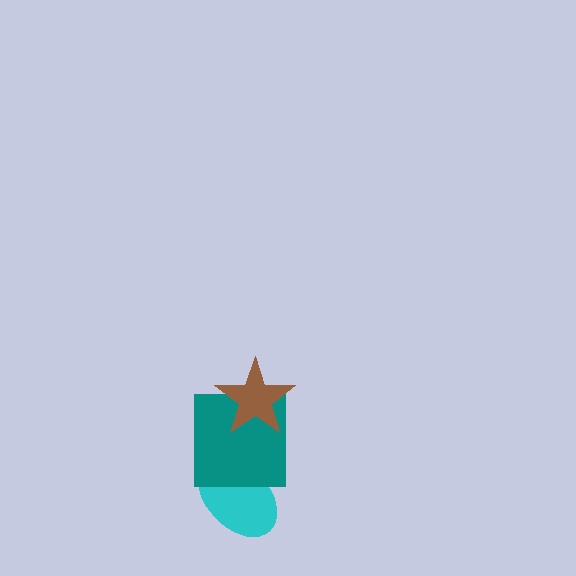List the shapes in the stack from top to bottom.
From top to bottom: the brown star, the teal square, the cyan ellipse.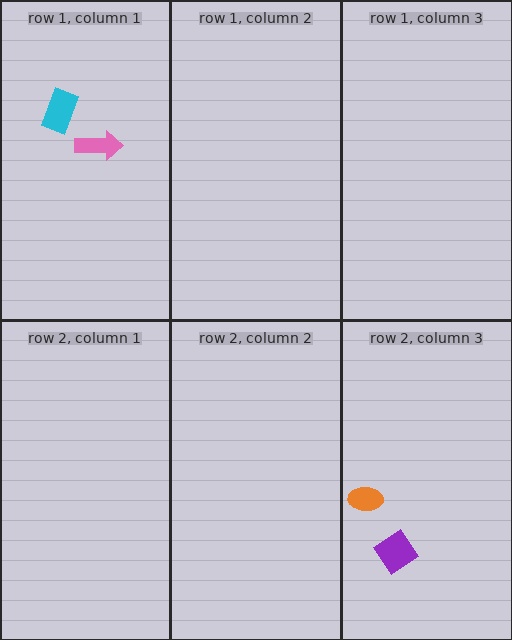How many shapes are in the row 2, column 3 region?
2.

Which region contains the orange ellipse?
The row 2, column 3 region.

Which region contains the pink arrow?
The row 1, column 1 region.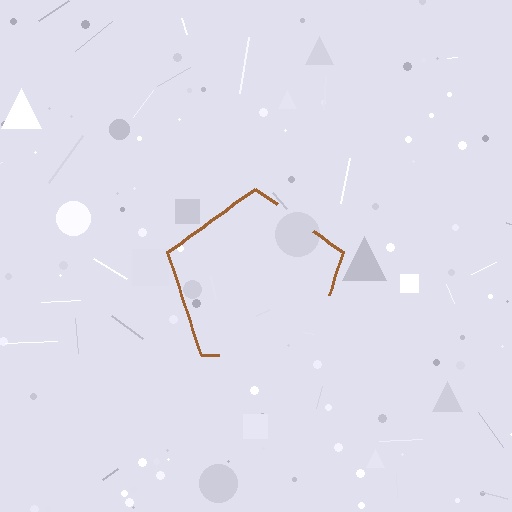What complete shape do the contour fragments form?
The contour fragments form a pentagon.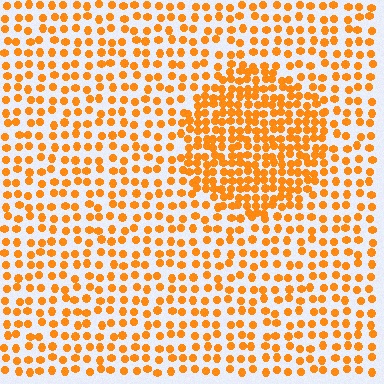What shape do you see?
I see a circle.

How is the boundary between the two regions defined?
The boundary is defined by a change in element density (approximately 2.0x ratio). All elements are the same color, size, and shape.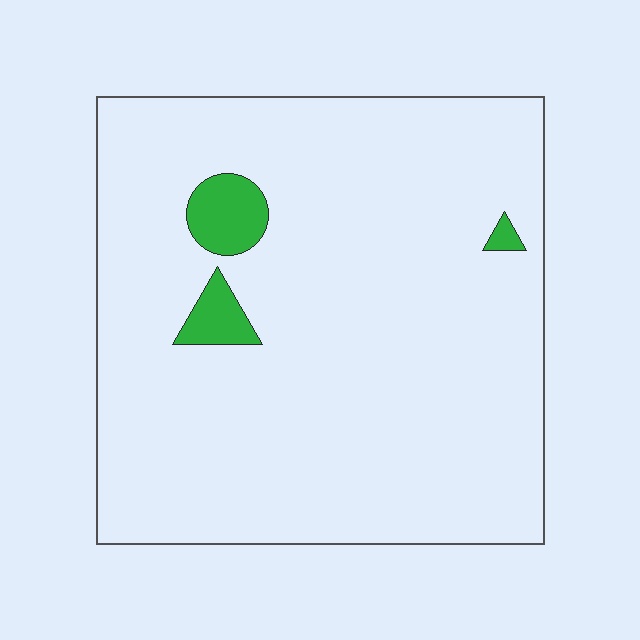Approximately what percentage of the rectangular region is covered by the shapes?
Approximately 5%.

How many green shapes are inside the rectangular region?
3.